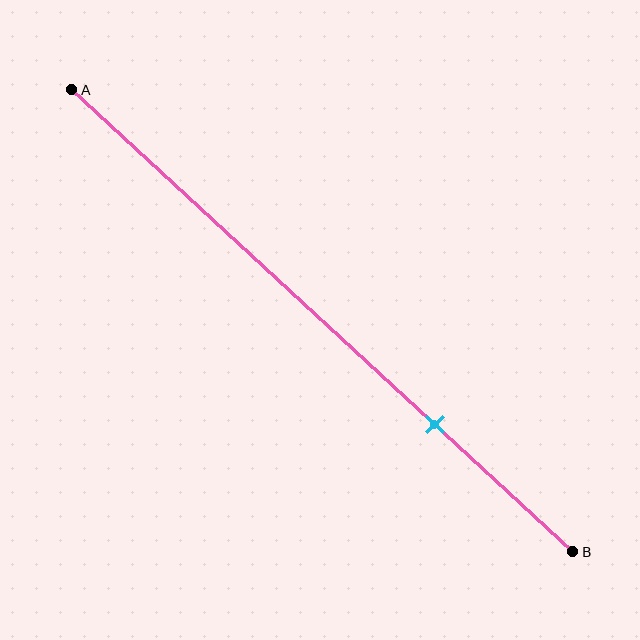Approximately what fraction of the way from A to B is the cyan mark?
The cyan mark is approximately 70% of the way from A to B.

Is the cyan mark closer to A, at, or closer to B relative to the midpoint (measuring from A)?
The cyan mark is closer to point B than the midpoint of segment AB.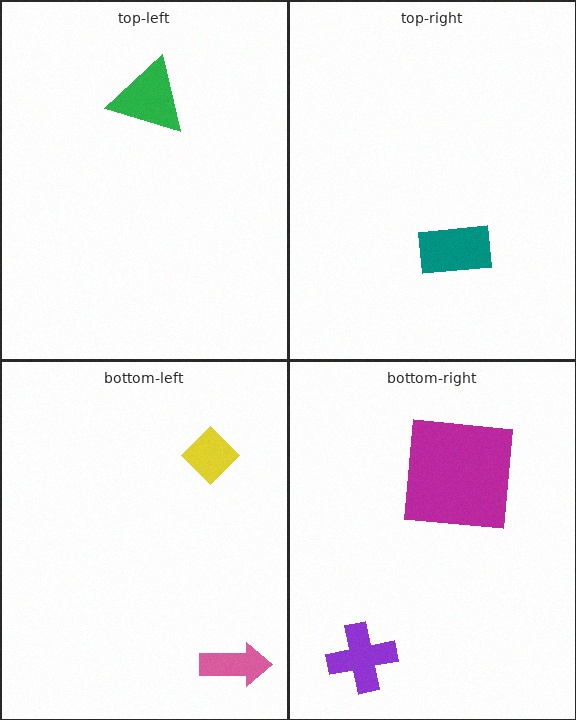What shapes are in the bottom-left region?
The yellow diamond, the pink arrow.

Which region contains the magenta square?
The bottom-right region.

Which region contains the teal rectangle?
The top-right region.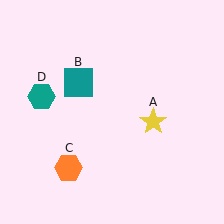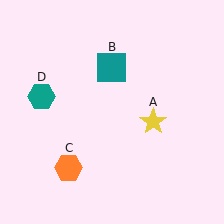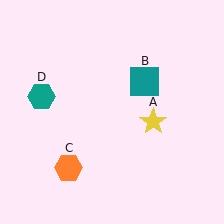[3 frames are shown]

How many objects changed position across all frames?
1 object changed position: teal square (object B).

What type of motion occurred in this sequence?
The teal square (object B) rotated clockwise around the center of the scene.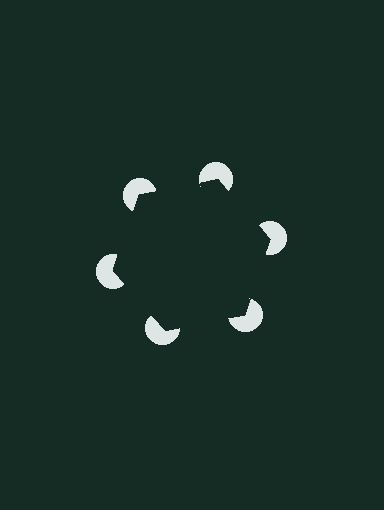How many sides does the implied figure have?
6 sides.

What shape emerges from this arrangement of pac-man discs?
An illusory hexagon — its edges are inferred from the aligned wedge cuts in the pac-man discs, not physically drawn.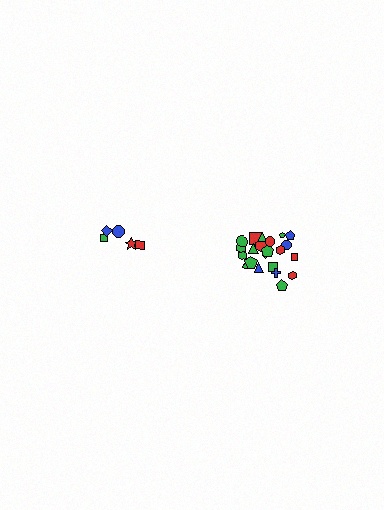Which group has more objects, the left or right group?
The right group.